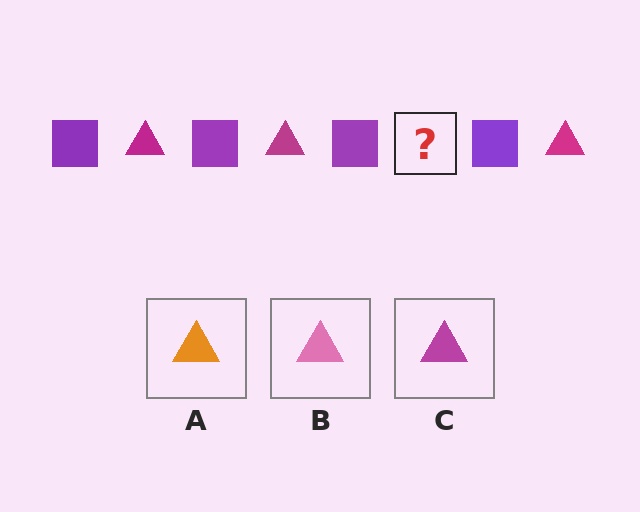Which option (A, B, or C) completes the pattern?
C.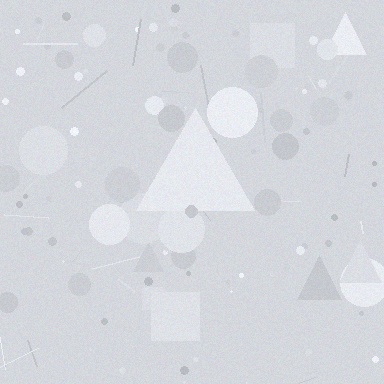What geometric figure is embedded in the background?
A triangle is embedded in the background.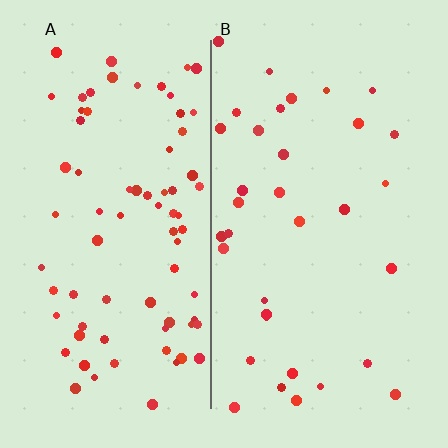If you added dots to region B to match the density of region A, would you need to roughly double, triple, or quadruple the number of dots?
Approximately double.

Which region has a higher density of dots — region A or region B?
A (the left).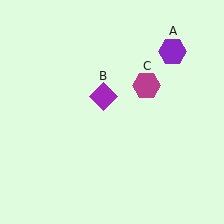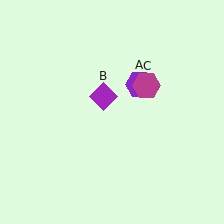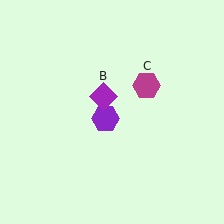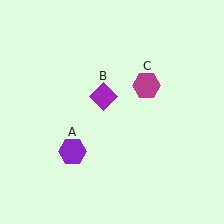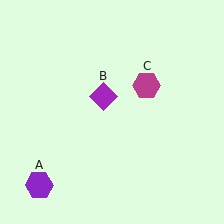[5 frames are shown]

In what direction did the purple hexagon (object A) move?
The purple hexagon (object A) moved down and to the left.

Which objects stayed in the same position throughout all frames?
Purple diamond (object B) and magenta hexagon (object C) remained stationary.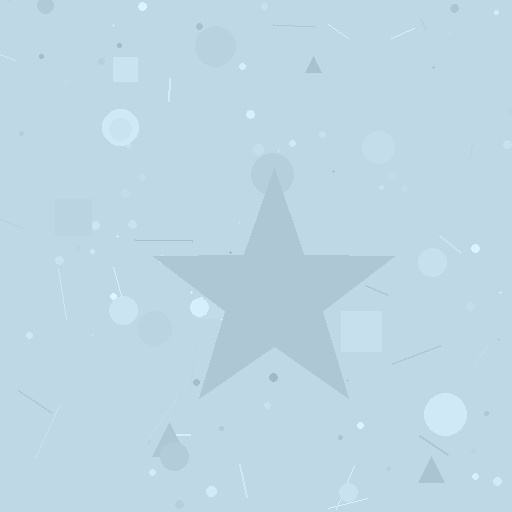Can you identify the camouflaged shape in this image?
The camouflaged shape is a star.